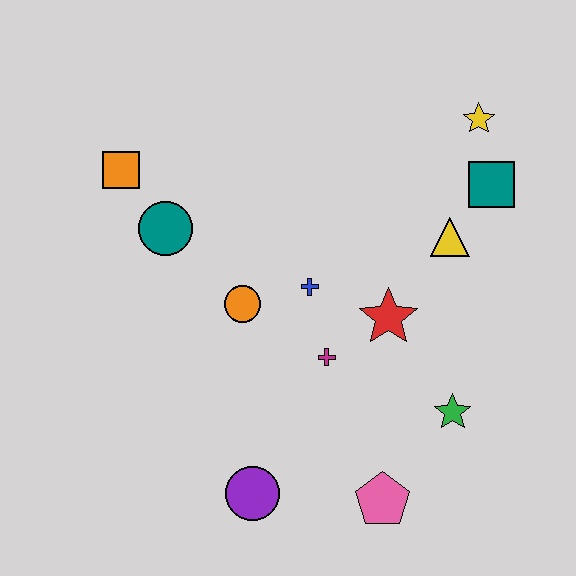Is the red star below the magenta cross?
No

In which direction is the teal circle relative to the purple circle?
The teal circle is above the purple circle.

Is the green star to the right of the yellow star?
No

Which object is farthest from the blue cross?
The yellow star is farthest from the blue cross.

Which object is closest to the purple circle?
The pink pentagon is closest to the purple circle.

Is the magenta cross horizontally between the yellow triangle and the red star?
No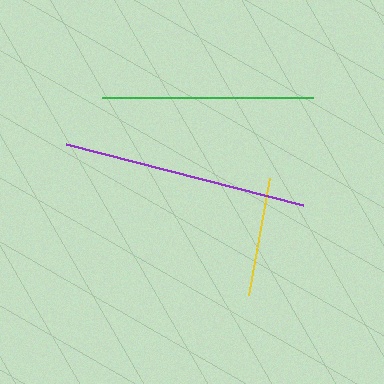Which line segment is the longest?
The purple line is the longest at approximately 244 pixels.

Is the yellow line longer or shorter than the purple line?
The purple line is longer than the yellow line.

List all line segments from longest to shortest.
From longest to shortest: purple, green, yellow.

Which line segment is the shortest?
The yellow line is the shortest at approximately 119 pixels.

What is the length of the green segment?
The green segment is approximately 211 pixels long.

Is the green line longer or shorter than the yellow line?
The green line is longer than the yellow line.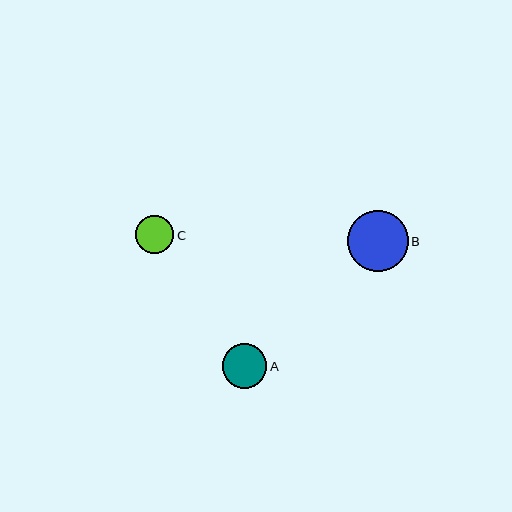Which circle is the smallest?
Circle C is the smallest with a size of approximately 38 pixels.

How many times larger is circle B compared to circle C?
Circle B is approximately 1.6 times the size of circle C.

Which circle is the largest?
Circle B is the largest with a size of approximately 61 pixels.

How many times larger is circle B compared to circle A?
Circle B is approximately 1.4 times the size of circle A.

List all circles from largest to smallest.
From largest to smallest: B, A, C.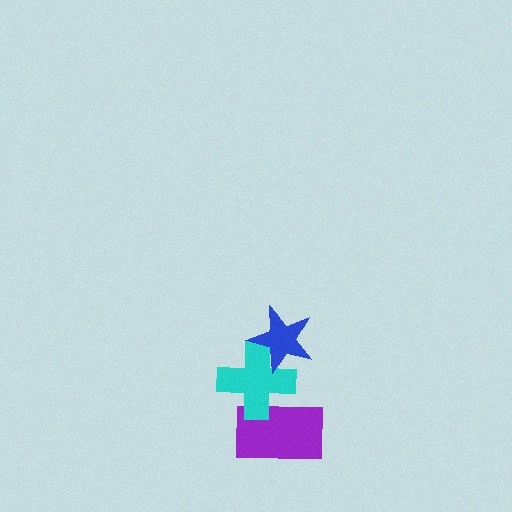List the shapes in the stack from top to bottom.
From top to bottom: the blue star, the cyan cross, the purple rectangle.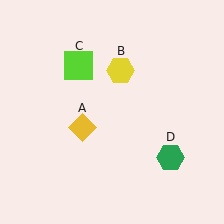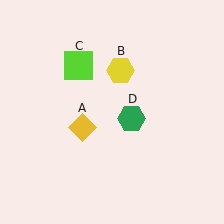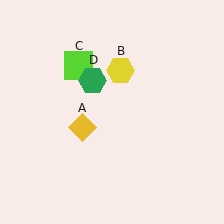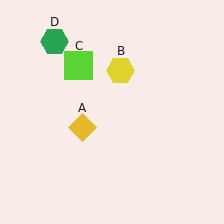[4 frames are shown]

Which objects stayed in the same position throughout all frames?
Yellow diamond (object A) and yellow hexagon (object B) and lime square (object C) remained stationary.